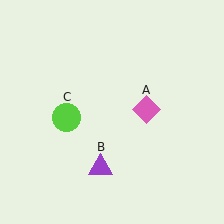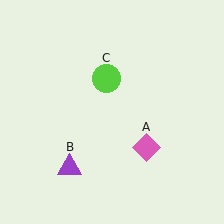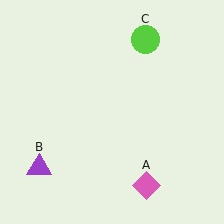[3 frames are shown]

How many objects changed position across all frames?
3 objects changed position: pink diamond (object A), purple triangle (object B), lime circle (object C).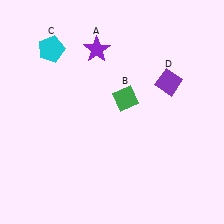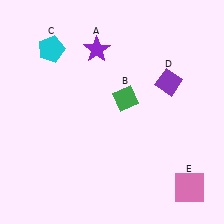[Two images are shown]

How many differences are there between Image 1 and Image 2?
There is 1 difference between the two images.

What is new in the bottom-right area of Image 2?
A pink square (E) was added in the bottom-right area of Image 2.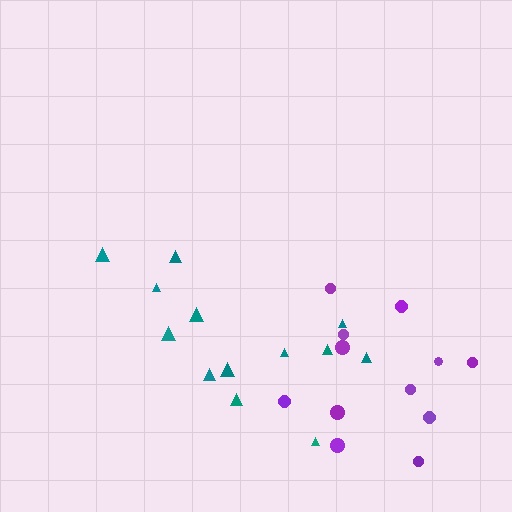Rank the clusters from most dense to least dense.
teal, purple.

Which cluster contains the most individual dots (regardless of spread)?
Teal (13).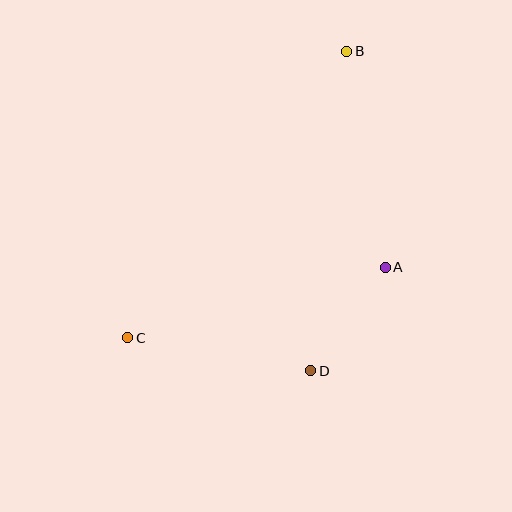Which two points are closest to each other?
Points A and D are closest to each other.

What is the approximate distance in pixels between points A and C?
The distance between A and C is approximately 267 pixels.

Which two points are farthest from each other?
Points B and C are farthest from each other.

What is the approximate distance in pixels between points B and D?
The distance between B and D is approximately 322 pixels.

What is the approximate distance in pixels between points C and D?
The distance between C and D is approximately 186 pixels.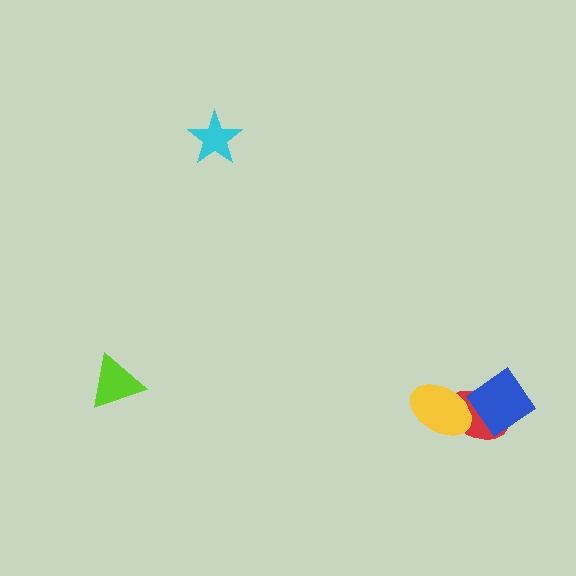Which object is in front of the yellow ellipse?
The blue diamond is in front of the yellow ellipse.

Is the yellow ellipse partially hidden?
Yes, it is partially covered by another shape.